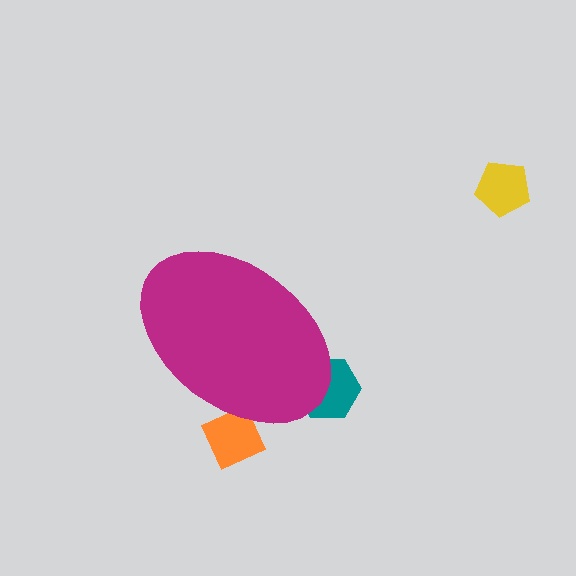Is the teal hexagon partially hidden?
Yes, the teal hexagon is partially hidden behind the magenta ellipse.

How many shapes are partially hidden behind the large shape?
2 shapes are partially hidden.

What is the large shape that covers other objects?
A magenta ellipse.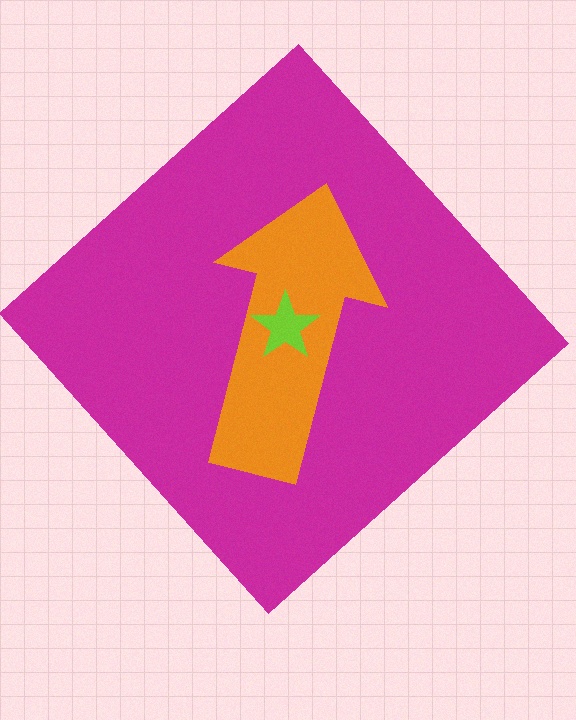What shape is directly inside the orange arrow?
The lime star.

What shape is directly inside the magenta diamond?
The orange arrow.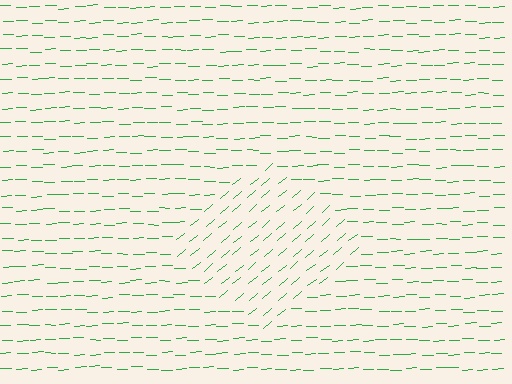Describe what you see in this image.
The image is filled with small green line segments. A diamond region in the image has lines oriented differently from the surrounding lines, creating a visible texture boundary.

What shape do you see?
I see a diamond.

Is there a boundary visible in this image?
Yes, there is a texture boundary formed by a change in line orientation.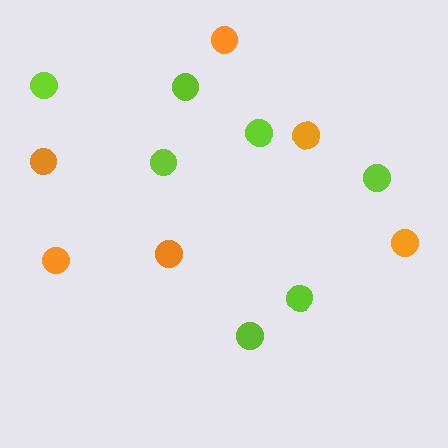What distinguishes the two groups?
There are 2 groups: one group of lime circles (7) and one group of orange circles (6).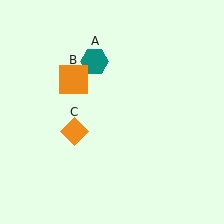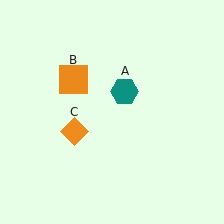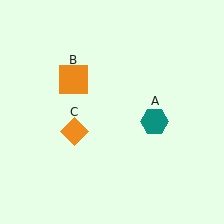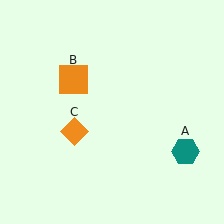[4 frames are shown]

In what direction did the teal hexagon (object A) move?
The teal hexagon (object A) moved down and to the right.